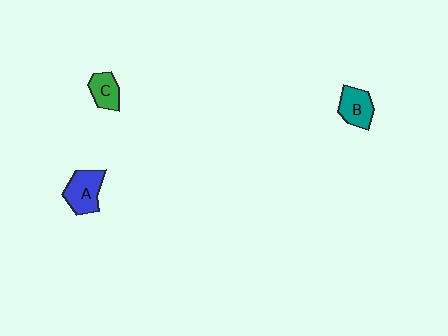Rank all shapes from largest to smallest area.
From largest to smallest: A (blue), B (teal), C (green).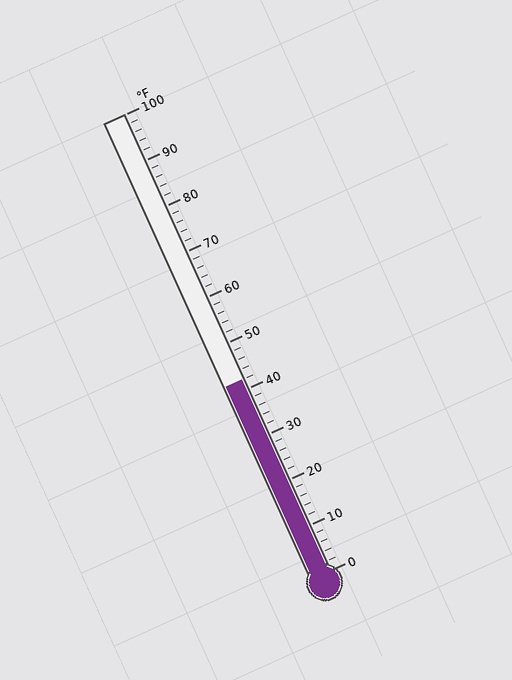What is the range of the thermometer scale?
The thermometer scale ranges from 0°F to 100°F.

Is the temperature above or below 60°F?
The temperature is below 60°F.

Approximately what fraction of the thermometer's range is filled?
The thermometer is filled to approximately 40% of its range.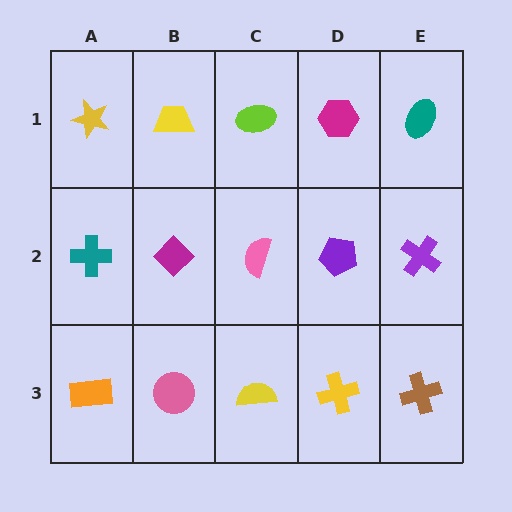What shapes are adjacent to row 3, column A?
A teal cross (row 2, column A), a pink circle (row 3, column B).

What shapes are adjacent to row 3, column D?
A purple pentagon (row 2, column D), a yellow semicircle (row 3, column C), a brown cross (row 3, column E).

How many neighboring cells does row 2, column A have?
3.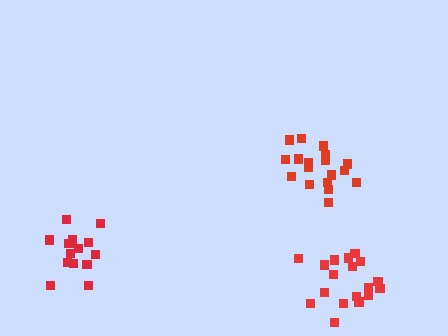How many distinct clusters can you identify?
There are 3 distinct clusters.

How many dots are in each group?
Group 1: 18 dots, Group 2: 18 dots, Group 3: 14 dots (50 total).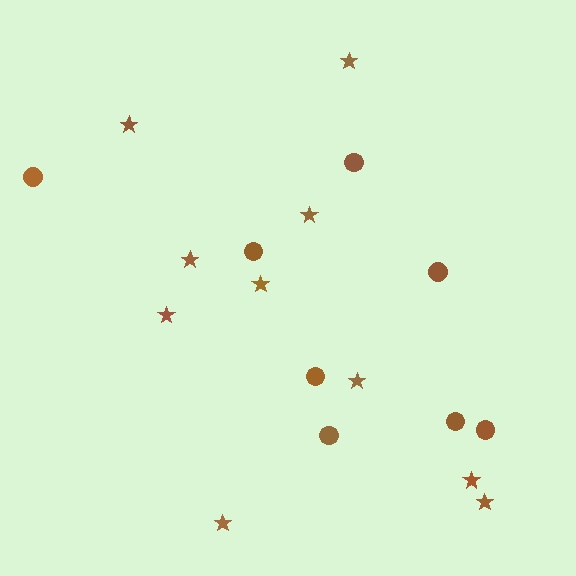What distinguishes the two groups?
There are 2 groups: one group of stars (10) and one group of circles (8).